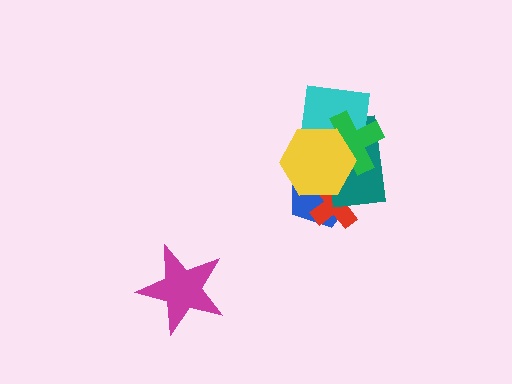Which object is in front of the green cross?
The yellow hexagon is in front of the green cross.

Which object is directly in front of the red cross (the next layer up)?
The teal rectangle is directly in front of the red cross.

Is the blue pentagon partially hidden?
Yes, it is partially covered by another shape.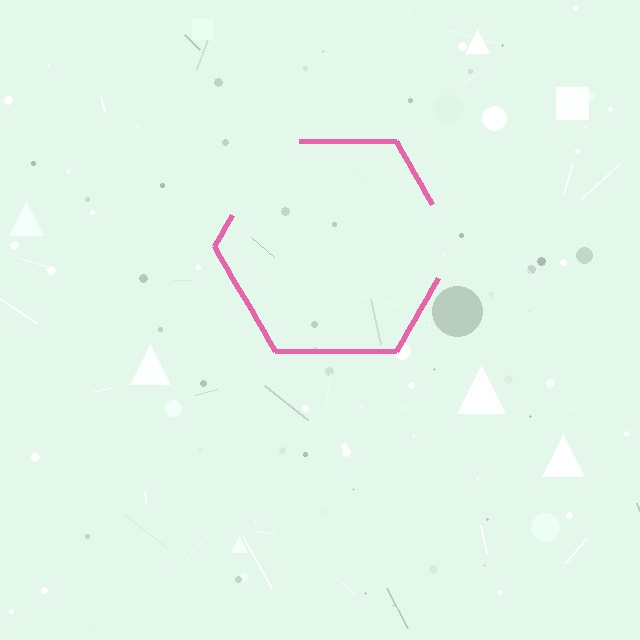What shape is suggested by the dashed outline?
The dashed outline suggests a hexagon.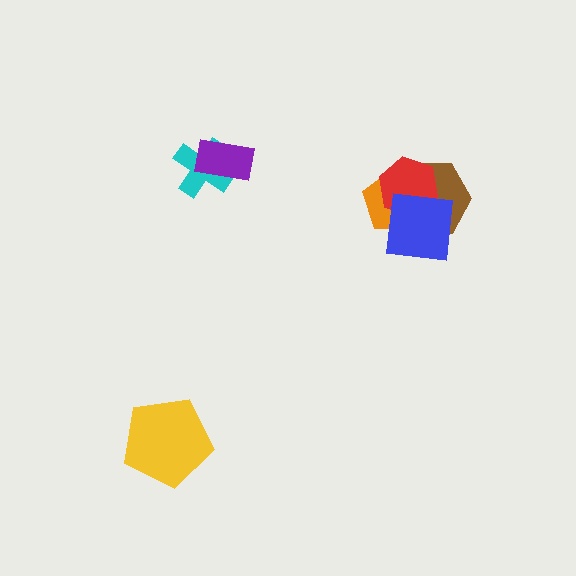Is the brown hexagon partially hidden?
Yes, it is partially covered by another shape.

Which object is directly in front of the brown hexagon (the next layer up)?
The red hexagon is directly in front of the brown hexagon.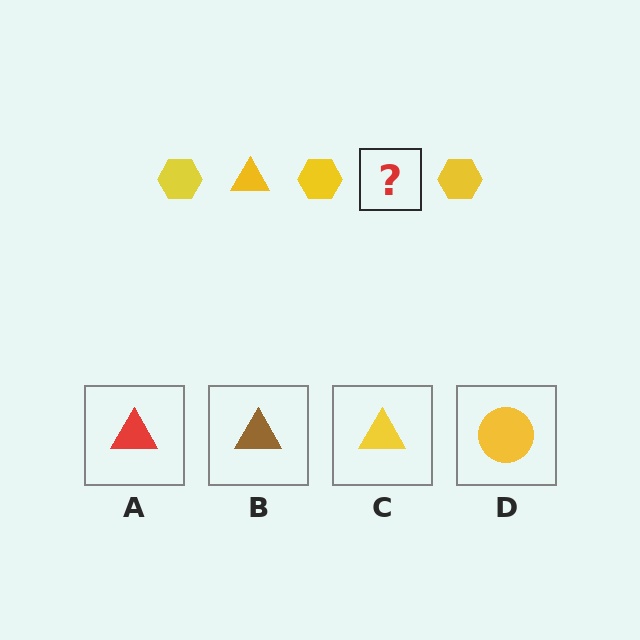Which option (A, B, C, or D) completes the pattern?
C.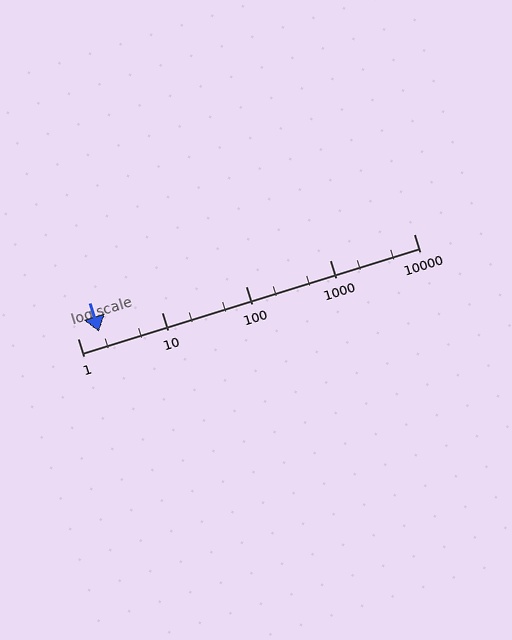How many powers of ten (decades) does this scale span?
The scale spans 4 decades, from 1 to 10000.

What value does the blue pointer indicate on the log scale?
The pointer indicates approximately 1.8.